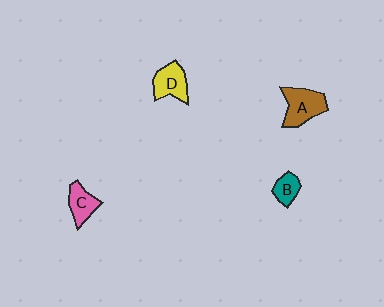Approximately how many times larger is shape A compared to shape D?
Approximately 1.3 times.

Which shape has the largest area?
Shape A (brown).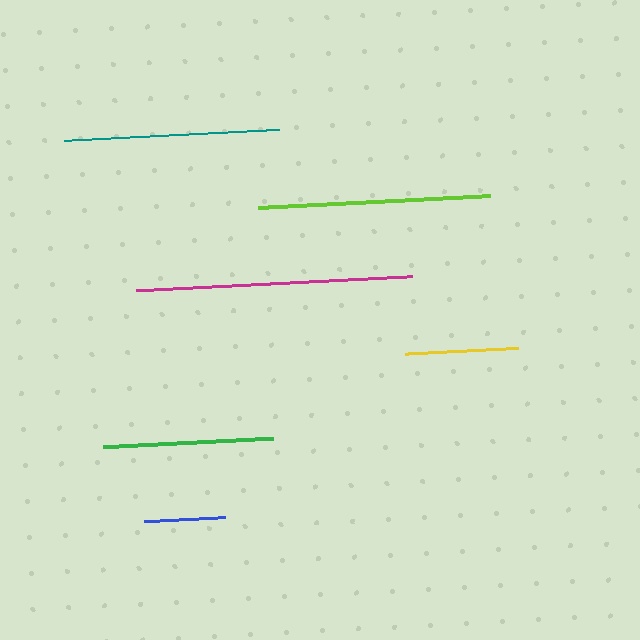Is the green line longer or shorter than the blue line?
The green line is longer than the blue line.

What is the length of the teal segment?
The teal segment is approximately 215 pixels long.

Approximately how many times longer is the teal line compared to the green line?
The teal line is approximately 1.3 times the length of the green line.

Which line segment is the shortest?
The blue line is the shortest at approximately 81 pixels.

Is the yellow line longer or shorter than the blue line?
The yellow line is longer than the blue line.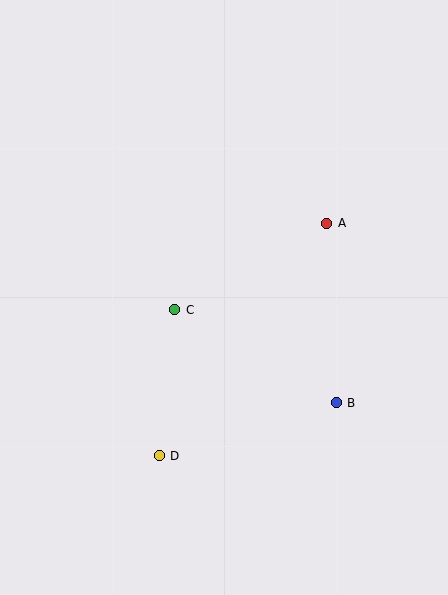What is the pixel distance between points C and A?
The distance between C and A is 174 pixels.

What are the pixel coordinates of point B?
Point B is at (336, 403).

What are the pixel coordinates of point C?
Point C is at (175, 310).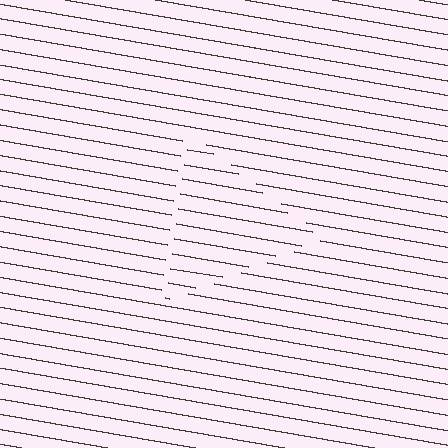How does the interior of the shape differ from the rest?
The interior of the shape contains the same grating, shifted by half a period — the contour is defined by the phase discontinuity where line-ends from the inner and outer gratings abut.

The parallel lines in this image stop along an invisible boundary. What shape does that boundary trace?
An illusory triangle. The interior of the shape contains the same grating, shifted by half a period — the contour is defined by the phase discontinuity where line-ends from the inner and outer gratings abut.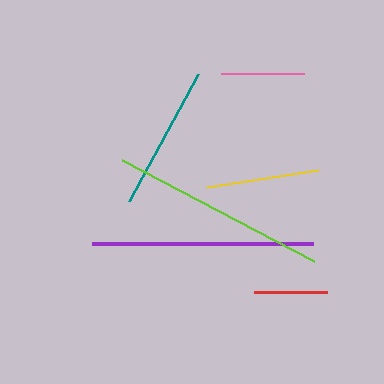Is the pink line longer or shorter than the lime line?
The lime line is longer than the pink line.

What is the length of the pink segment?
The pink segment is approximately 83 pixels long.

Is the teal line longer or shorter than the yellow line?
The teal line is longer than the yellow line.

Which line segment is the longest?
The purple line is the longest at approximately 221 pixels.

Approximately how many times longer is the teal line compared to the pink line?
The teal line is approximately 1.7 times the length of the pink line.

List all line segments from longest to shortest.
From longest to shortest: purple, lime, teal, yellow, pink, red.